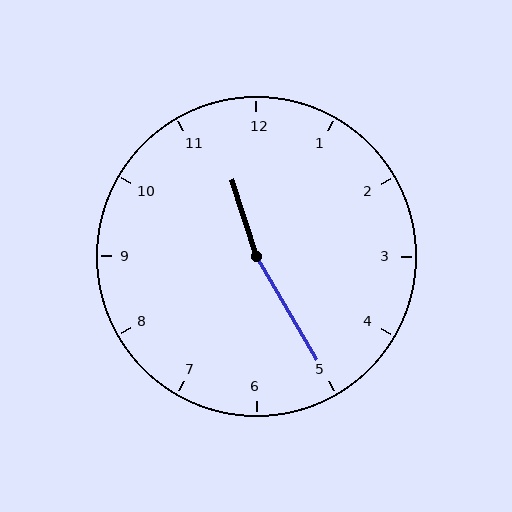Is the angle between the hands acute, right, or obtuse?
It is obtuse.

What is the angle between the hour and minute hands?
Approximately 168 degrees.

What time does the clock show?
11:25.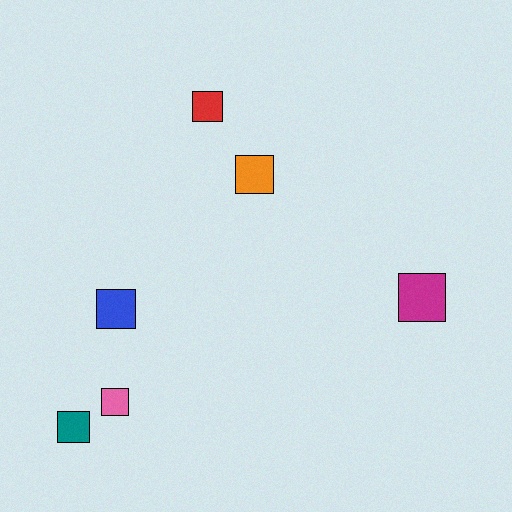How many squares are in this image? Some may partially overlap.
There are 6 squares.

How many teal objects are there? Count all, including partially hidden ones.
There is 1 teal object.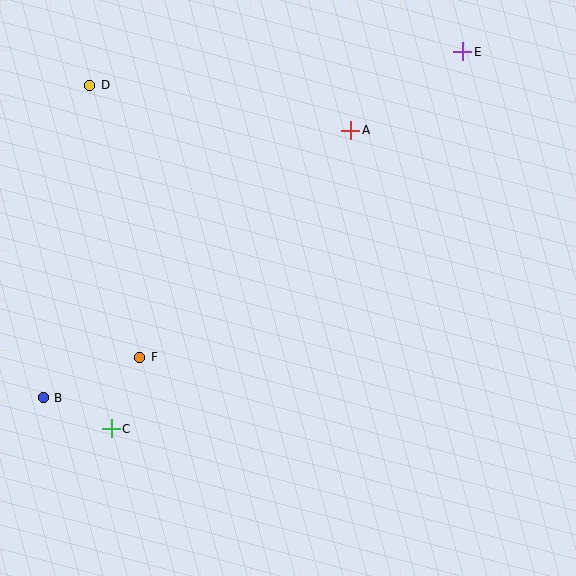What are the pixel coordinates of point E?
Point E is at (463, 52).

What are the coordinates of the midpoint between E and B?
The midpoint between E and B is at (253, 225).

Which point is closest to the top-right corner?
Point E is closest to the top-right corner.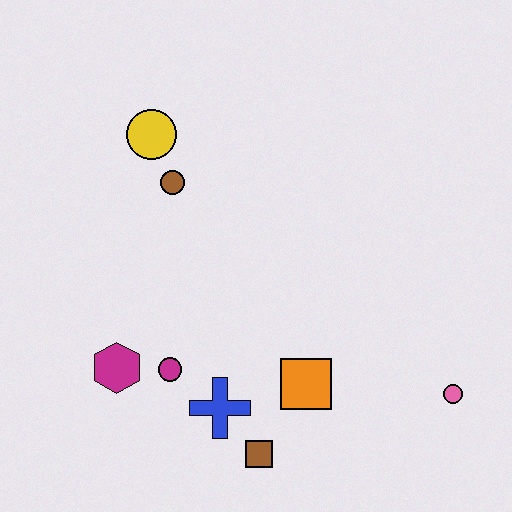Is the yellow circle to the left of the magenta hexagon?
No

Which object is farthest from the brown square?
The yellow circle is farthest from the brown square.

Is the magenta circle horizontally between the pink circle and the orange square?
No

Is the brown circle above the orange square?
Yes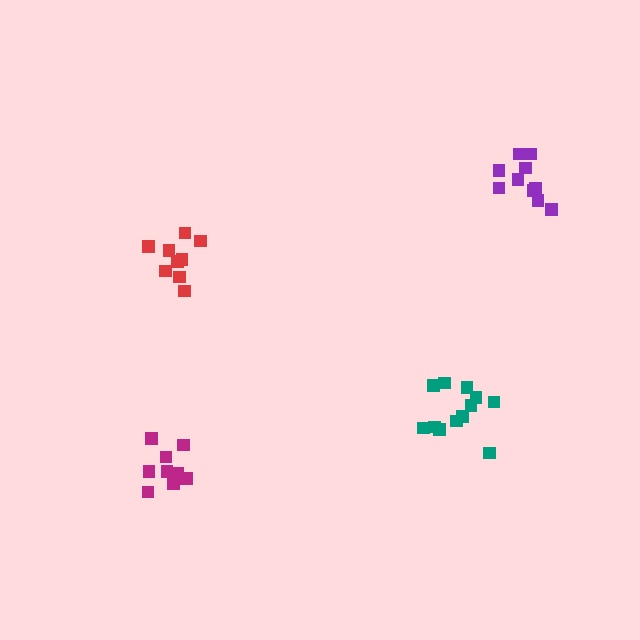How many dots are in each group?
Group 1: 10 dots, Group 2: 12 dots, Group 3: 10 dots, Group 4: 9 dots (41 total).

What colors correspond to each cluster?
The clusters are colored: magenta, teal, purple, red.